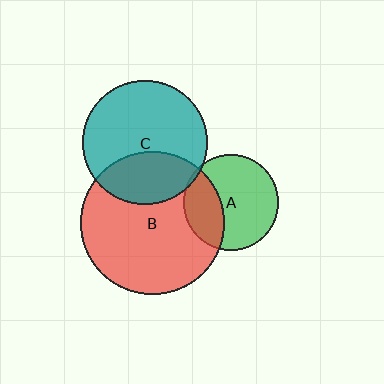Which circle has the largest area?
Circle B (red).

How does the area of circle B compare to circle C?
Approximately 1.3 times.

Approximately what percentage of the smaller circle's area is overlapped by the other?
Approximately 35%.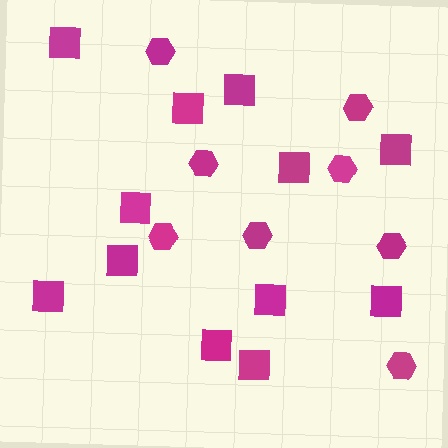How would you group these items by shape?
There are 2 groups: one group of squares (12) and one group of hexagons (8).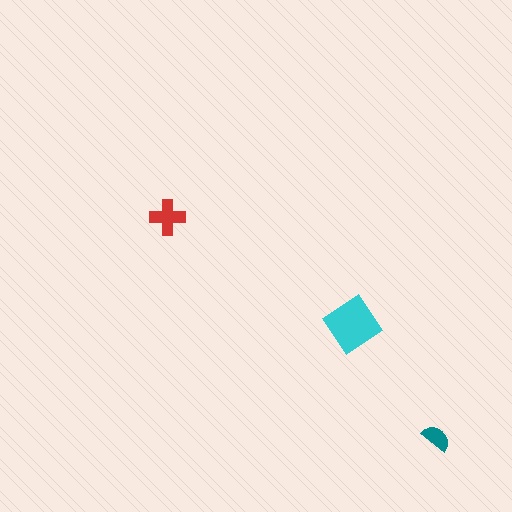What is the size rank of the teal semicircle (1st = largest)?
3rd.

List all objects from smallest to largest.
The teal semicircle, the red cross, the cyan diamond.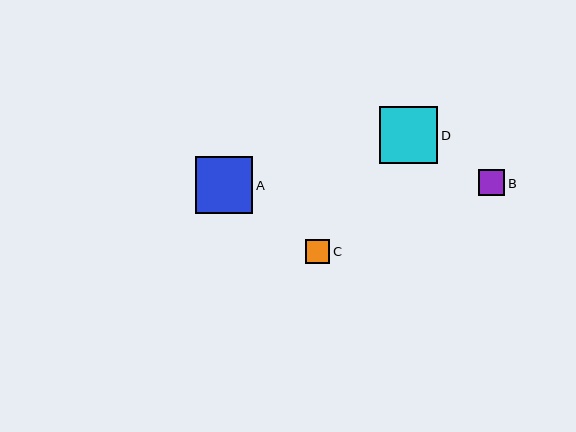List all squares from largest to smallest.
From largest to smallest: D, A, B, C.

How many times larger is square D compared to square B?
Square D is approximately 2.2 times the size of square B.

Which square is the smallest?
Square C is the smallest with a size of approximately 24 pixels.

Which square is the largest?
Square D is the largest with a size of approximately 58 pixels.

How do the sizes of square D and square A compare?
Square D and square A are approximately the same size.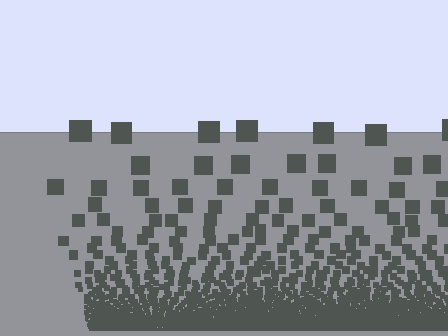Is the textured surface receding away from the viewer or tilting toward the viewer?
The surface appears to tilt toward the viewer. Texture elements get larger and sparser toward the top.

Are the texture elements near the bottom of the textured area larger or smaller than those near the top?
Smaller. The gradient is inverted — elements near the bottom are smaller and denser.